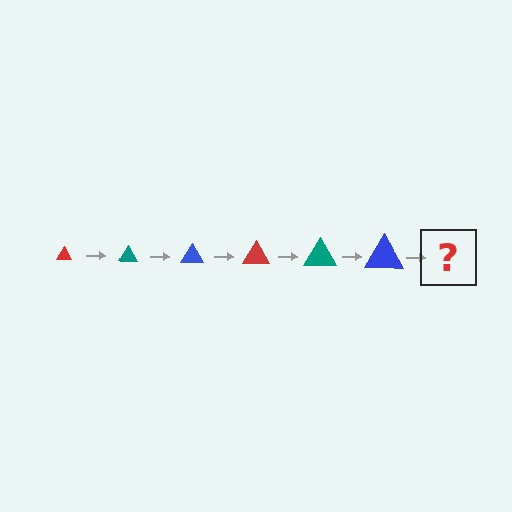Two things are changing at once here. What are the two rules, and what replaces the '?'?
The two rules are that the triangle grows larger each step and the color cycles through red, teal, and blue. The '?' should be a red triangle, larger than the previous one.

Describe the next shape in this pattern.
It should be a red triangle, larger than the previous one.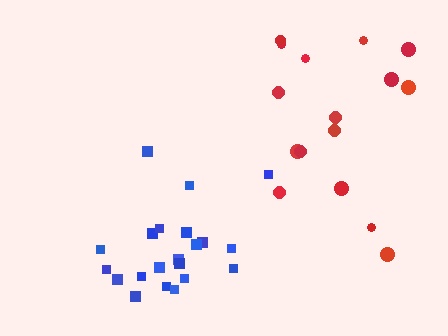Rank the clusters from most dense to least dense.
blue, red.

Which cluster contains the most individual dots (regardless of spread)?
Blue (21).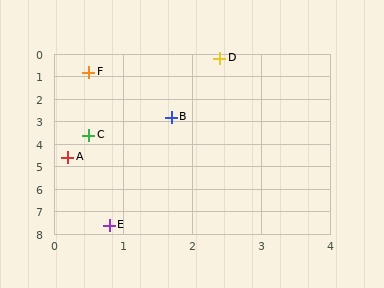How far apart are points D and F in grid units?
Points D and F are about 2.0 grid units apart.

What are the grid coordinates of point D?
Point D is at approximately (2.4, 0.2).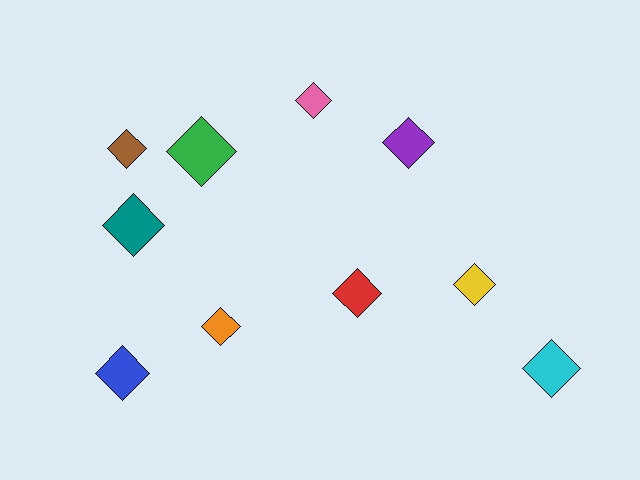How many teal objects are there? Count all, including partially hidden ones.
There is 1 teal object.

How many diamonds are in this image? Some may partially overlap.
There are 10 diamonds.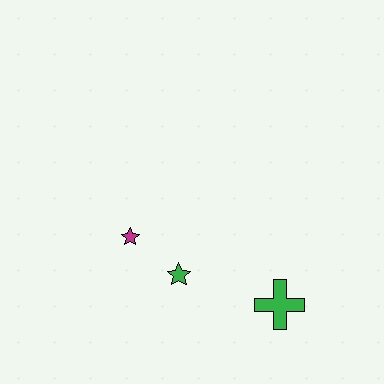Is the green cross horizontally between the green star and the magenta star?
No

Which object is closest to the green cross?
The green star is closest to the green cross.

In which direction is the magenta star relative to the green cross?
The magenta star is to the left of the green cross.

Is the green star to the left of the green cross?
Yes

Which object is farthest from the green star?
The green cross is farthest from the green star.